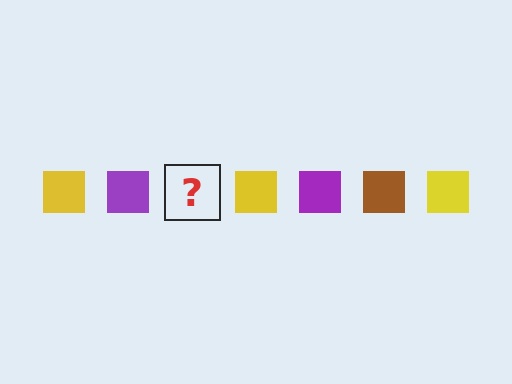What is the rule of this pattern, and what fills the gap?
The rule is that the pattern cycles through yellow, purple, brown squares. The gap should be filled with a brown square.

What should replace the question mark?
The question mark should be replaced with a brown square.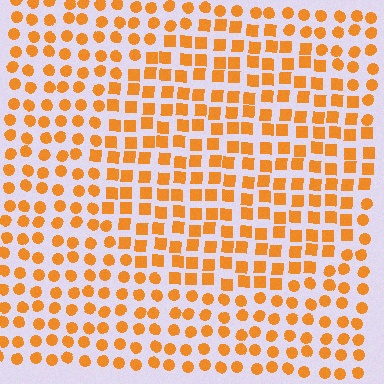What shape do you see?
I see a circle.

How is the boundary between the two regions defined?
The boundary is defined by a change in element shape: squares inside vs. circles outside. All elements share the same color and spacing.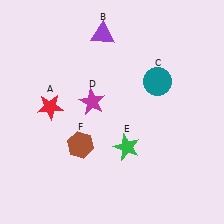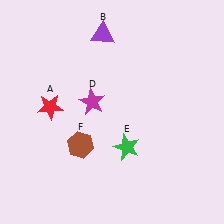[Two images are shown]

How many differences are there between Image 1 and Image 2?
There is 1 difference between the two images.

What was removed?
The teal circle (C) was removed in Image 2.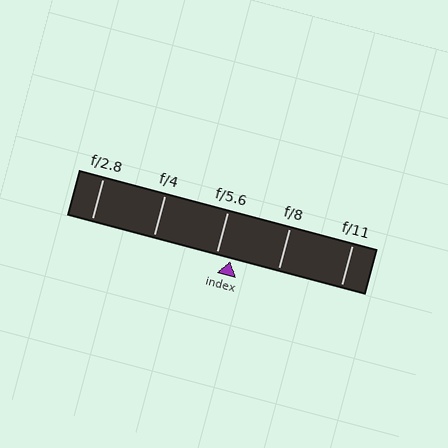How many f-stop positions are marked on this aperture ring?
There are 5 f-stop positions marked.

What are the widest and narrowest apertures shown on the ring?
The widest aperture shown is f/2.8 and the narrowest is f/11.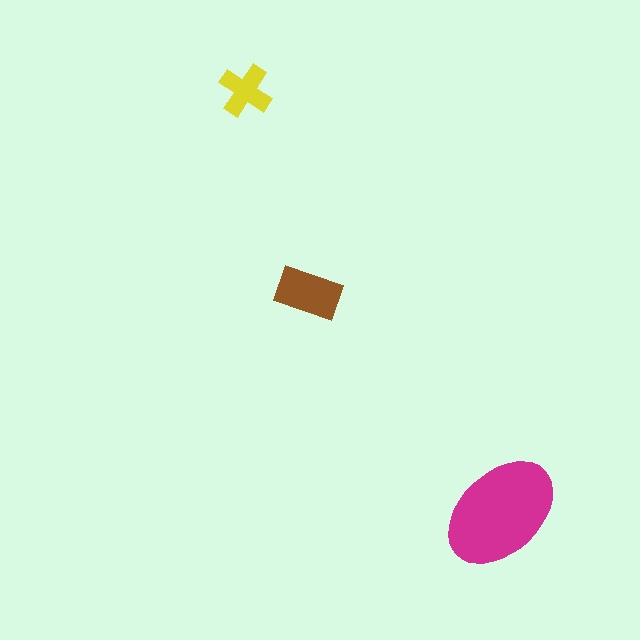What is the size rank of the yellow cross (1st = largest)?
3rd.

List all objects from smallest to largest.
The yellow cross, the brown rectangle, the magenta ellipse.